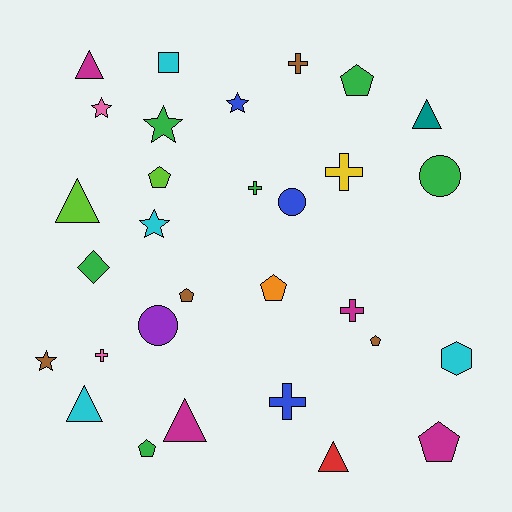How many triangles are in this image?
There are 6 triangles.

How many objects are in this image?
There are 30 objects.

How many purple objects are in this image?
There is 1 purple object.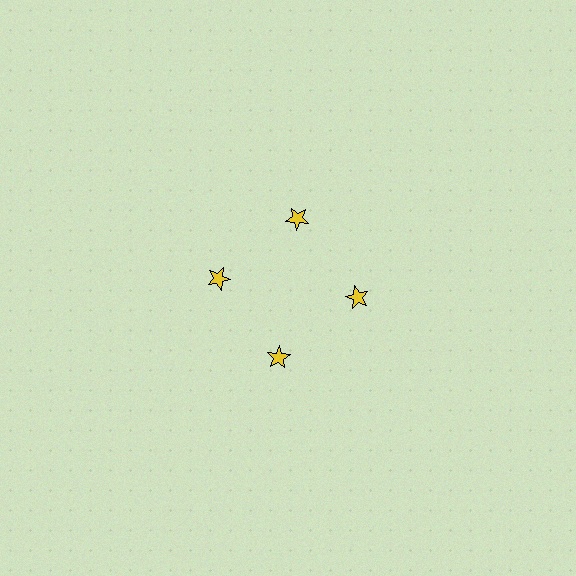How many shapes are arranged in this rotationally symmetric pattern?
There are 4 shapes, arranged in 4 groups of 1.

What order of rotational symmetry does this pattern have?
This pattern has 4-fold rotational symmetry.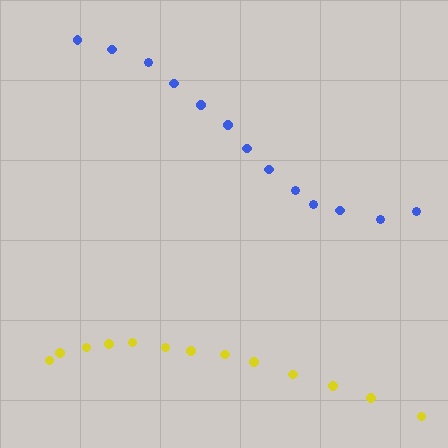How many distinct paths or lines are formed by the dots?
There are 2 distinct paths.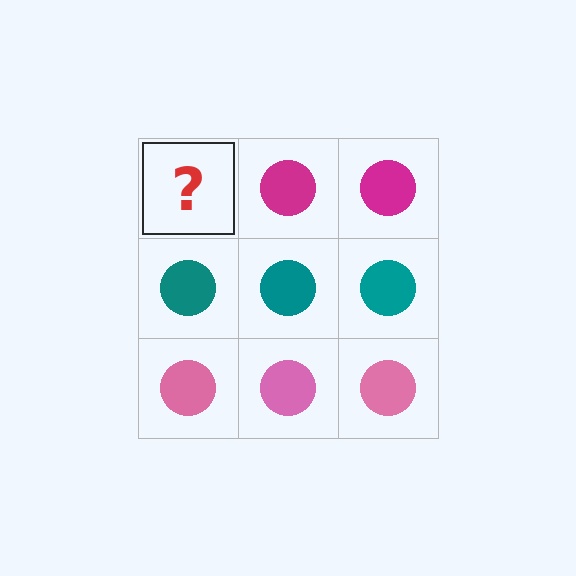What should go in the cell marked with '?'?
The missing cell should contain a magenta circle.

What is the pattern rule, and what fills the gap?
The rule is that each row has a consistent color. The gap should be filled with a magenta circle.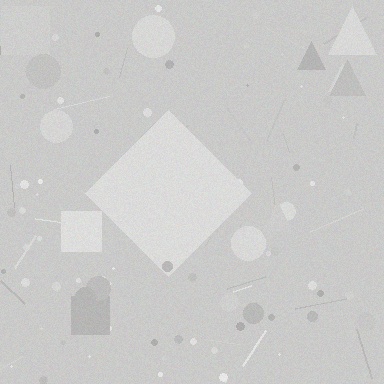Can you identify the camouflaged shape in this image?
The camouflaged shape is a diamond.